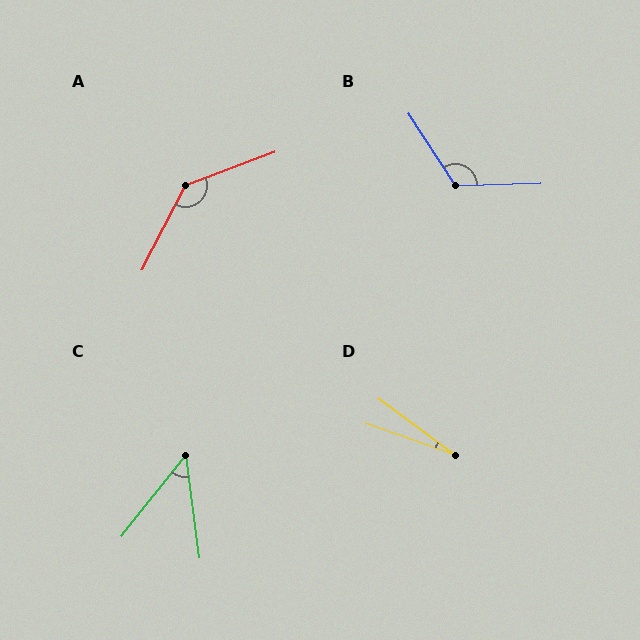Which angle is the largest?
A, at approximately 138 degrees.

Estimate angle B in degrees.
Approximately 121 degrees.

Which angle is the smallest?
D, at approximately 17 degrees.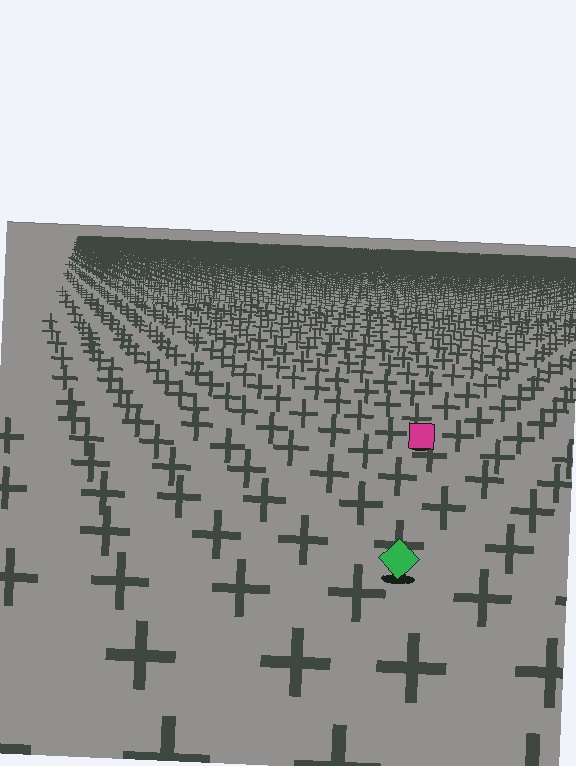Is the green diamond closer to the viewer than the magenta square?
Yes. The green diamond is closer — you can tell from the texture gradient: the ground texture is coarser near it.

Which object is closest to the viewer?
The green diamond is closest. The texture marks near it are larger and more spread out.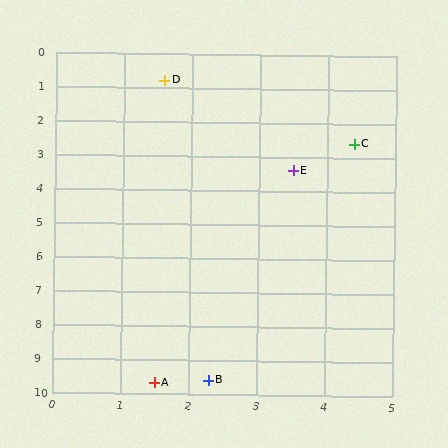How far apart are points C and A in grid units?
Points C and A are about 7.7 grid units apart.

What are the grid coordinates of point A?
Point A is at approximately (1.5, 9.7).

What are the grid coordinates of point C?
Point C is at approximately (4.4, 2.6).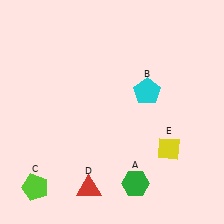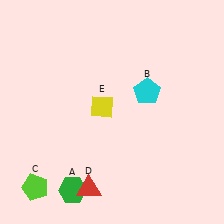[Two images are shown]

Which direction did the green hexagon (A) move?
The green hexagon (A) moved left.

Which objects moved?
The objects that moved are: the green hexagon (A), the yellow diamond (E).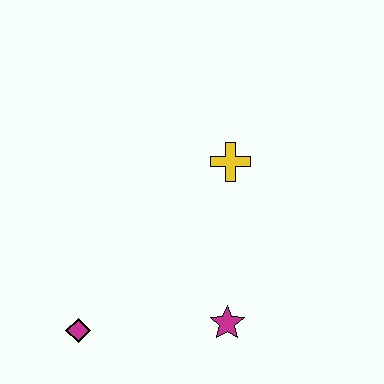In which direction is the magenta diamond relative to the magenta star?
The magenta diamond is to the left of the magenta star.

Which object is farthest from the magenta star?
The yellow cross is farthest from the magenta star.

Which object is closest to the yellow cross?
The magenta star is closest to the yellow cross.